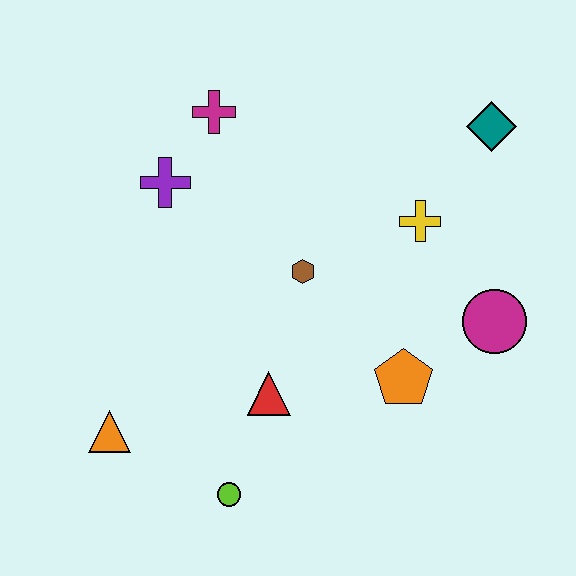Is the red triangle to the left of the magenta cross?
No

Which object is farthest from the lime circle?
The teal diamond is farthest from the lime circle.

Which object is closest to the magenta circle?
The orange pentagon is closest to the magenta circle.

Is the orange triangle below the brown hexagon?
Yes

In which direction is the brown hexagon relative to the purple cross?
The brown hexagon is to the right of the purple cross.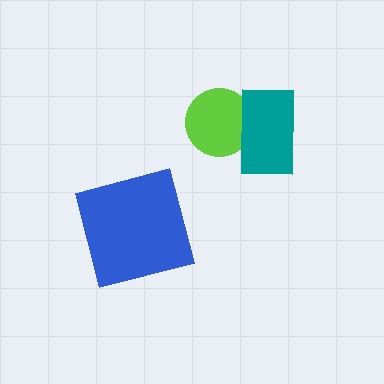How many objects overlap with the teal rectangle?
1 object overlaps with the teal rectangle.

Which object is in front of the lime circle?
The teal rectangle is in front of the lime circle.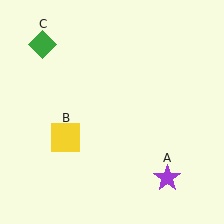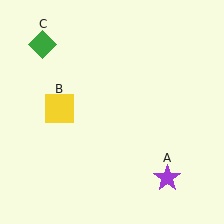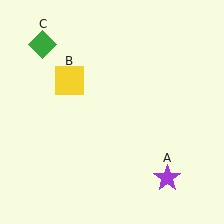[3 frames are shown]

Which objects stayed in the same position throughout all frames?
Purple star (object A) and green diamond (object C) remained stationary.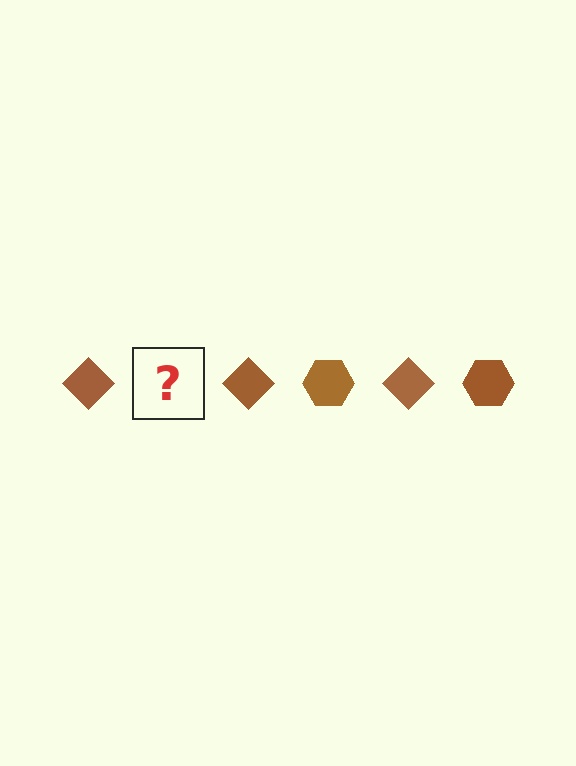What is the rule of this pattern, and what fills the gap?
The rule is that the pattern cycles through diamond, hexagon shapes in brown. The gap should be filled with a brown hexagon.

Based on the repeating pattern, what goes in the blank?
The blank should be a brown hexagon.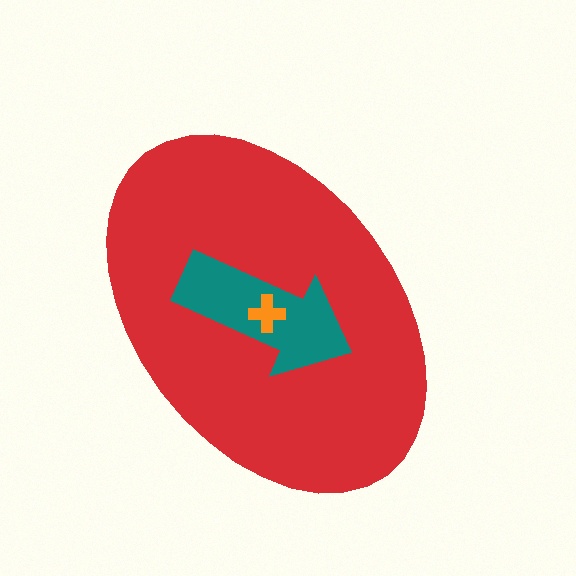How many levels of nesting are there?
3.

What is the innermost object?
The orange cross.